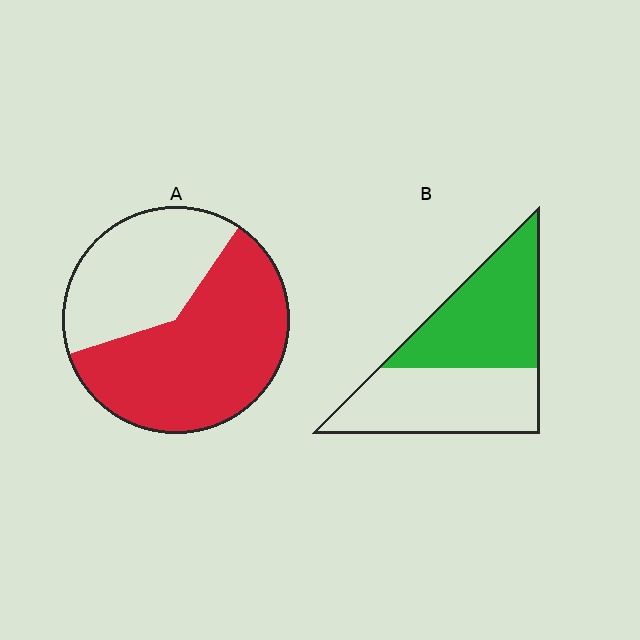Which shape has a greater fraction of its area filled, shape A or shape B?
Shape A.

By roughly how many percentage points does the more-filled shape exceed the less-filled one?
By roughly 10 percentage points (A over B).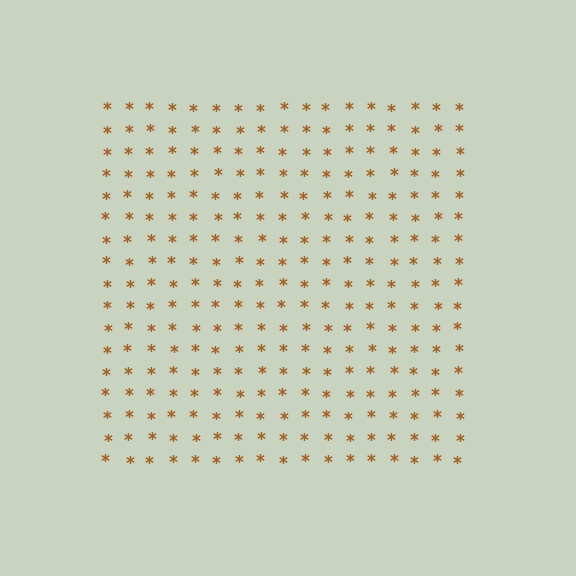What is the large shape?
The large shape is a square.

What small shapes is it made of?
It is made of small asterisks.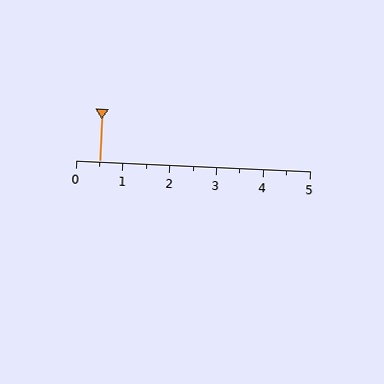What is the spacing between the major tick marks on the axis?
The major ticks are spaced 1 apart.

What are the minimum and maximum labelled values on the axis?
The axis runs from 0 to 5.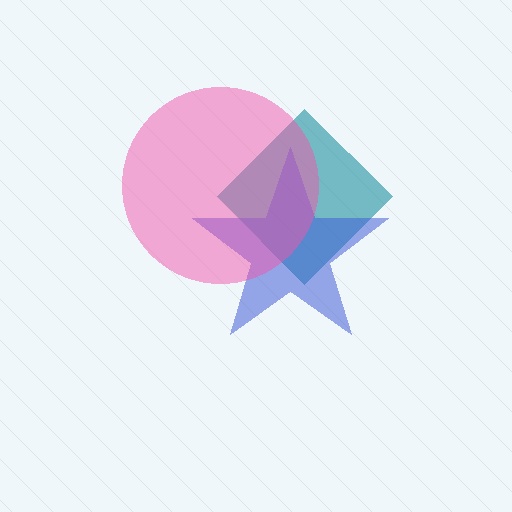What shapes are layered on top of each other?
The layered shapes are: a teal diamond, a blue star, a pink circle.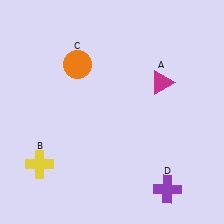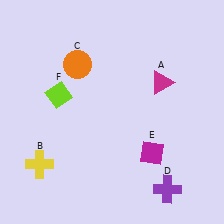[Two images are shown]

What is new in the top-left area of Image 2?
A lime diamond (F) was added in the top-left area of Image 2.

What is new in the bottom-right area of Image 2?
A magenta diamond (E) was added in the bottom-right area of Image 2.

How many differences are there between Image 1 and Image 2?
There are 2 differences between the two images.